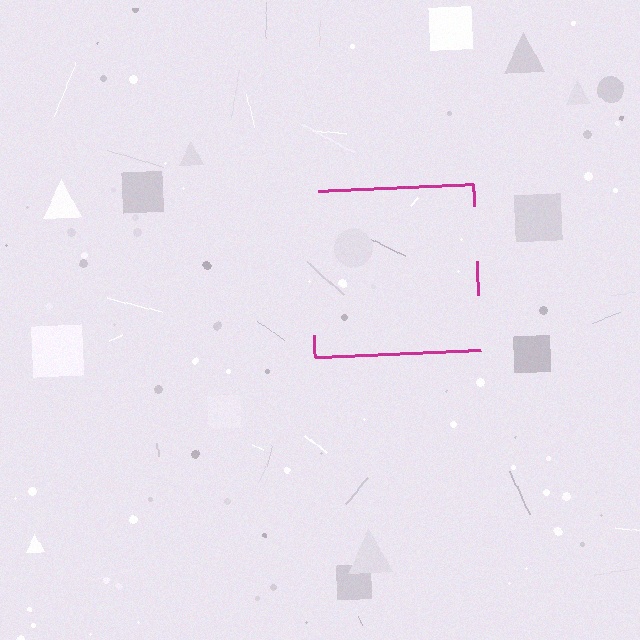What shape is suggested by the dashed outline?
The dashed outline suggests a square.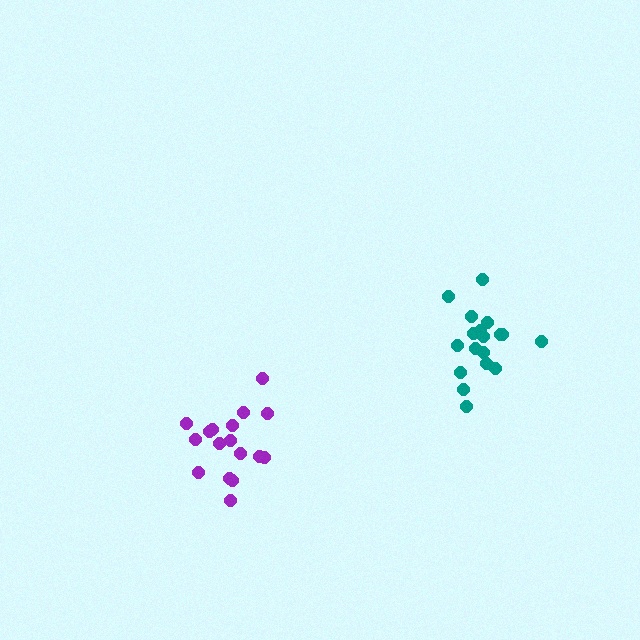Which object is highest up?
The teal cluster is topmost.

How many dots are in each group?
Group 1: 17 dots, Group 2: 18 dots (35 total).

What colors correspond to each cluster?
The clusters are colored: purple, teal.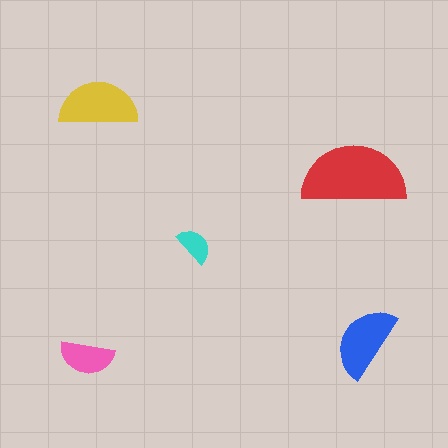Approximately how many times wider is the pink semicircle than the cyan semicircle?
About 1.5 times wider.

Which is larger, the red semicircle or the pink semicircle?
The red one.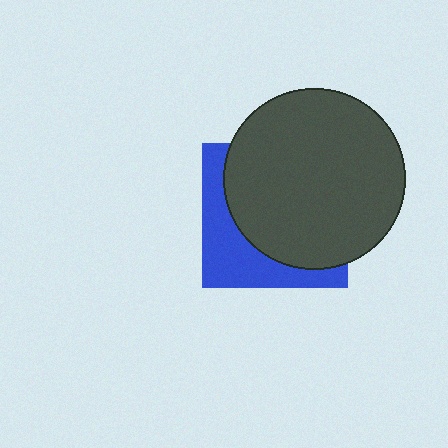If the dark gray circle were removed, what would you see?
You would see the complete blue square.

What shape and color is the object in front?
The object in front is a dark gray circle.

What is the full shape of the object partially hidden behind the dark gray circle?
The partially hidden object is a blue square.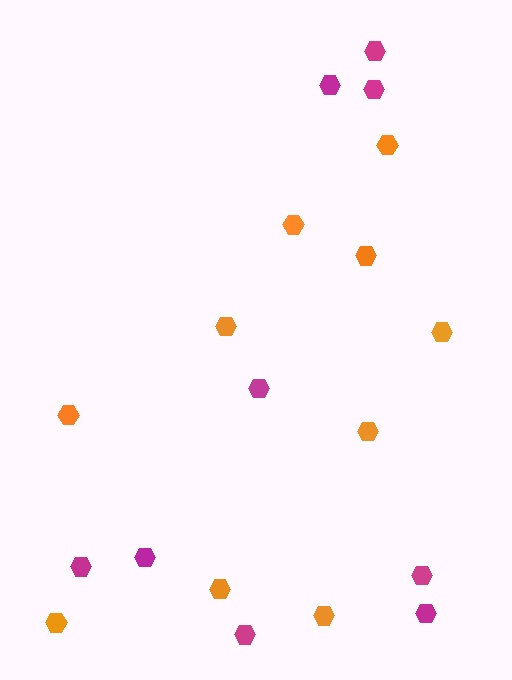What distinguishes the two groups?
There are 2 groups: one group of magenta hexagons (9) and one group of orange hexagons (10).